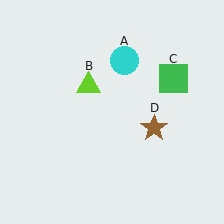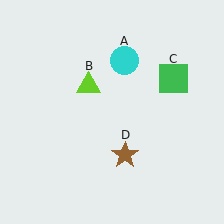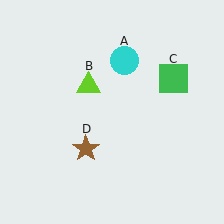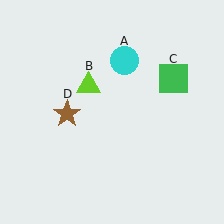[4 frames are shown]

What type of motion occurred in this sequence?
The brown star (object D) rotated clockwise around the center of the scene.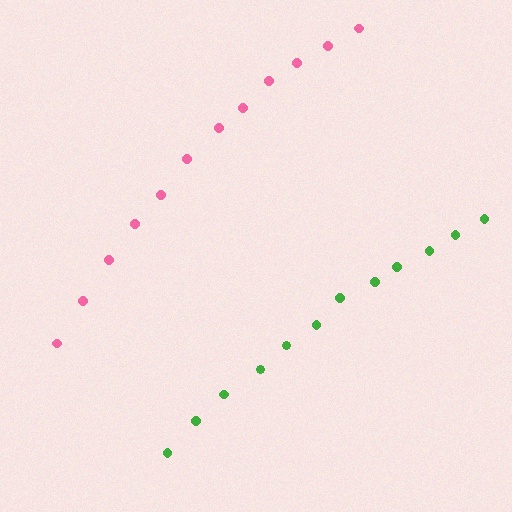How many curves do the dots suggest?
There are 2 distinct paths.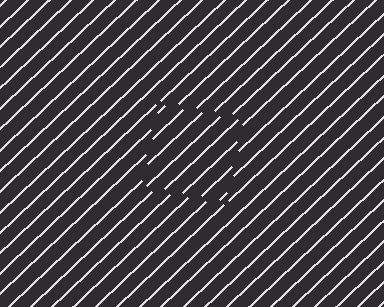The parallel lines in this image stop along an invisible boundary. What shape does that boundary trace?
An illusory square. The interior of the shape contains the same grating, shifted by half a period — the contour is defined by the phase discontinuity where line-ends from the inner and outer gratings abut.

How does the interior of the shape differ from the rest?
The interior of the shape contains the same grating, shifted by half a period — the contour is defined by the phase discontinuity where line-ends from the inner and outer gratings abut.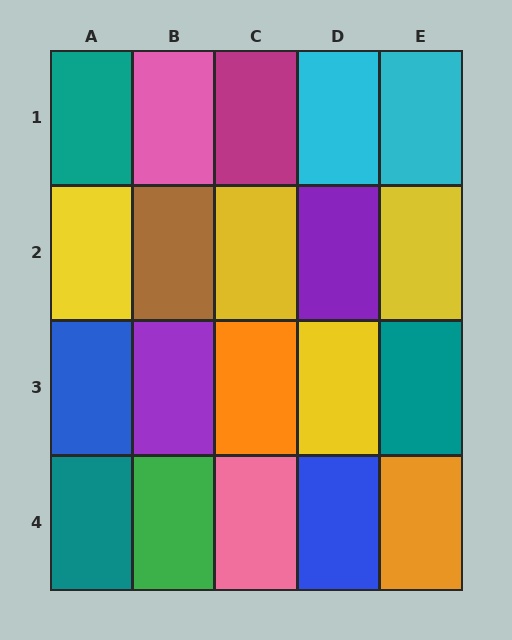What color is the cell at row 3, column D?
Yellow.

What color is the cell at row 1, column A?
Teal.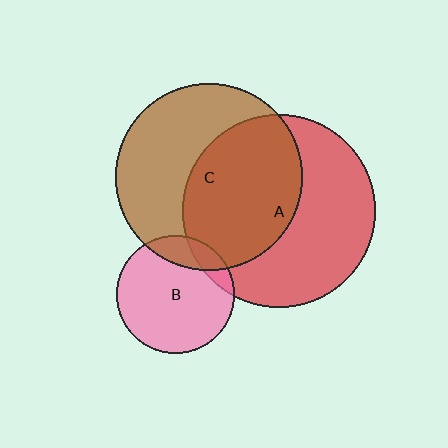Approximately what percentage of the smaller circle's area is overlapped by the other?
Approximately 15%.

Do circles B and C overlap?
Yes.